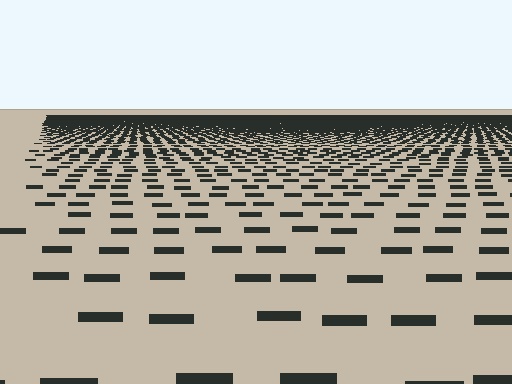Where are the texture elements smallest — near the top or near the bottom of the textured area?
Near the top.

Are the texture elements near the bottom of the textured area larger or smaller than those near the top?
Larger. Near the bottom, elements are closer to the viewer and appear at a bigger on-screen size.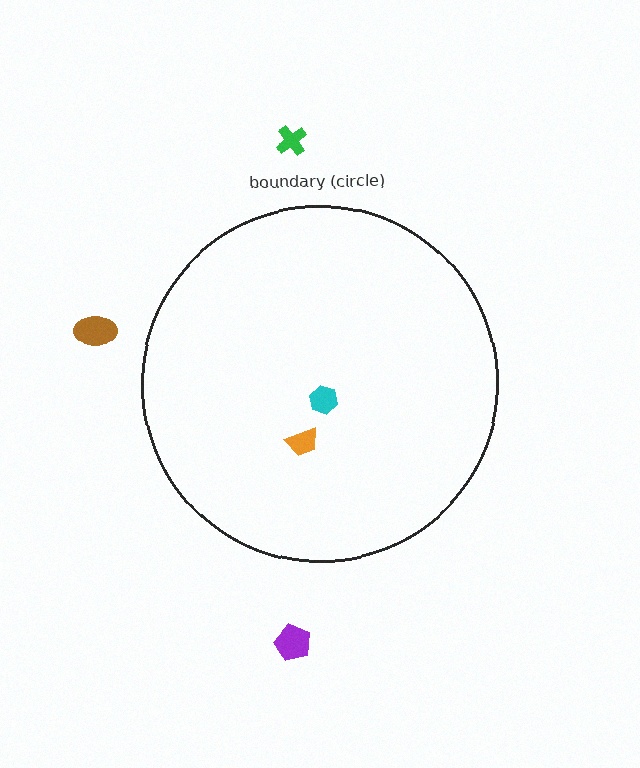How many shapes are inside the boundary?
2 inside, 3 outside.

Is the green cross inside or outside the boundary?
Outside.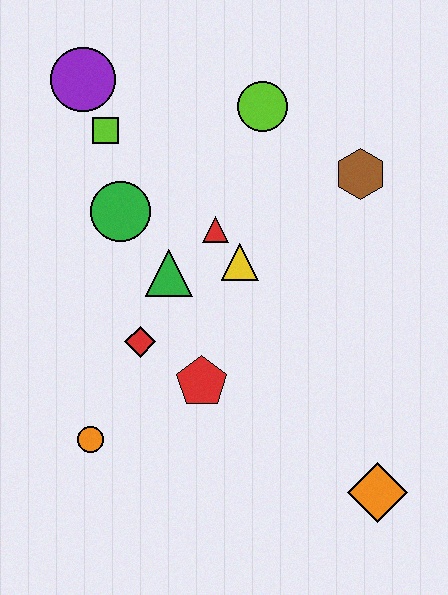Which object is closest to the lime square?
The purple circle is closest to the lime square.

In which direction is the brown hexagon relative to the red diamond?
The brown hexagon is to the right of the red diamond.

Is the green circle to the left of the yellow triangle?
Yes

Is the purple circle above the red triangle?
Yes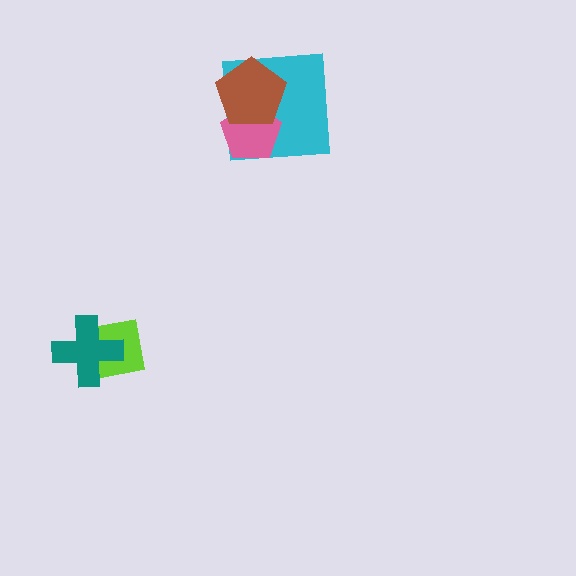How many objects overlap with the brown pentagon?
2 objects overlap with the brown pentagon.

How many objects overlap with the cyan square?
2 objects overlap with the cyan square.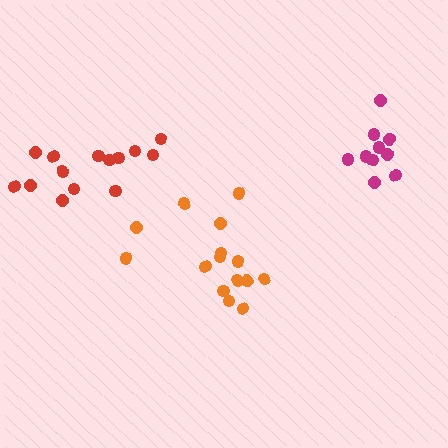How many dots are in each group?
Group 1: 15 dots, Group 2: 14 dots, Group 3: 10 dots (39 total).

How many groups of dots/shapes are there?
There are 3 groups.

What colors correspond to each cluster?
The clusters are colored: orange, red, magenta.